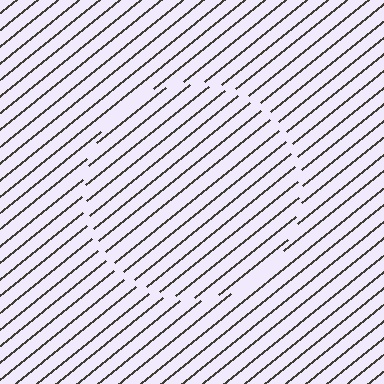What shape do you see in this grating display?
An illusory circle. The interior of the shape contains the same grating, shifted by half a period — the contour is defined by the phase discontinuity where line-ends from the inner and outer gratings abut.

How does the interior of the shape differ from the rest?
The interior of the shape contains the same grating, shifted by half a period — the contour is defined by the phase discontinuity where line-ends from the inner and outer gratings abut.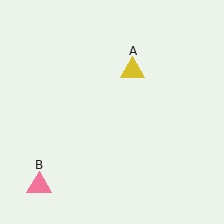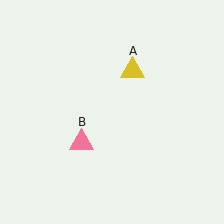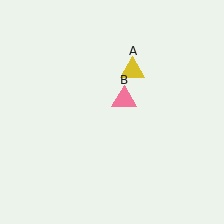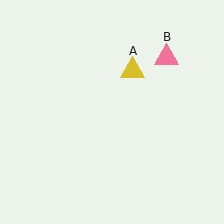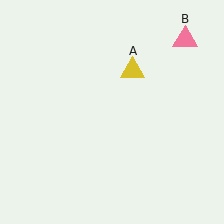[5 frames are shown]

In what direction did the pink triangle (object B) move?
The pink triangle (object B) moved up and to the right.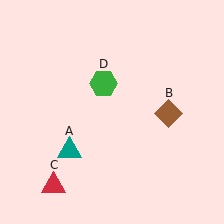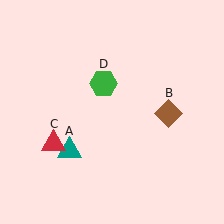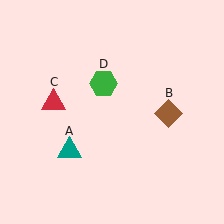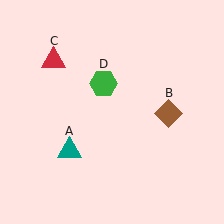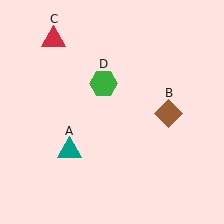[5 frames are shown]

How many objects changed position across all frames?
1 object changed position: red triangle (object C).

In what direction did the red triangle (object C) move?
The red triangle (object C) moved up.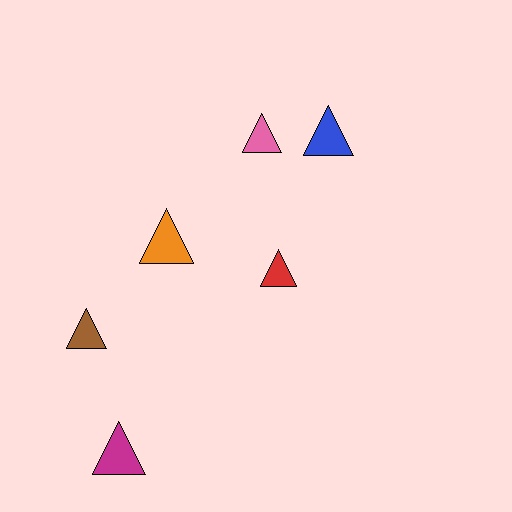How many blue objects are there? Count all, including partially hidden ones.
There is 1 blue object.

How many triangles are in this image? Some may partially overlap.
There are 6 triangles.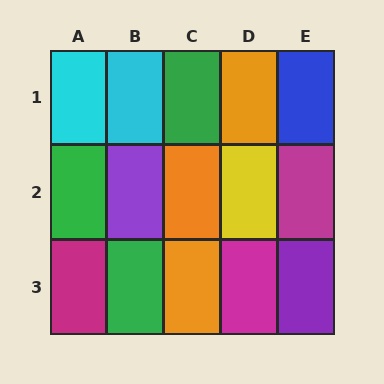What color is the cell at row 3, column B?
Green.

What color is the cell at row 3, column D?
Magenta.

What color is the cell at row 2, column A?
Green.